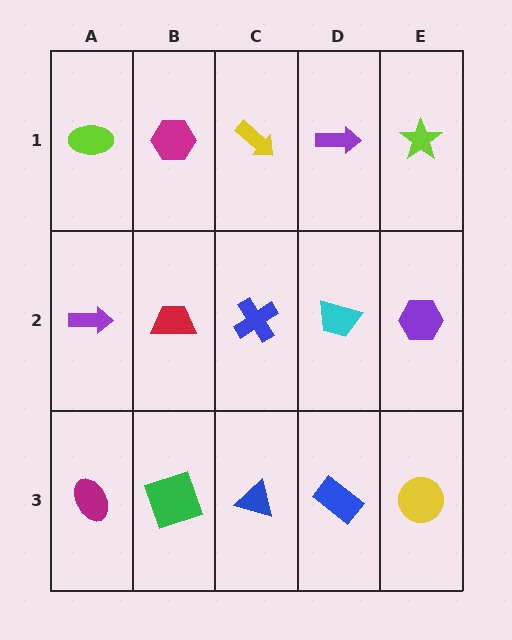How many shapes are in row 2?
5 shapes.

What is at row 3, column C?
A blue triangle.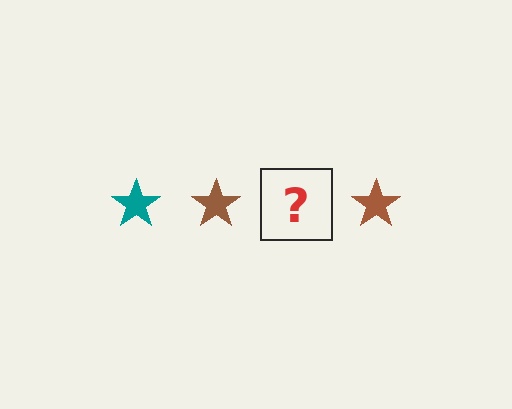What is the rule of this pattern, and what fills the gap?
The rule is that the pattern cycles through teal, brown stars. The gap should be filled with a teal star.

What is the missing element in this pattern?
The missing element is a teal star.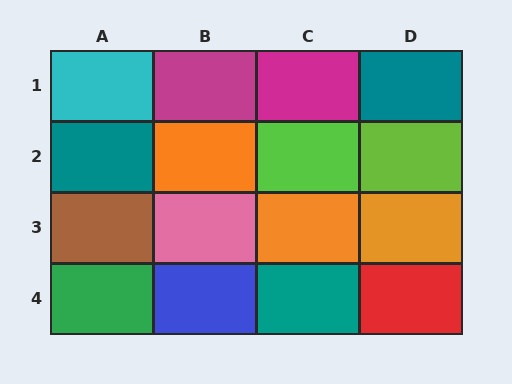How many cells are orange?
3 cells are orange.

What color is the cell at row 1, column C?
Magenta.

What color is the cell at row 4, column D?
Red.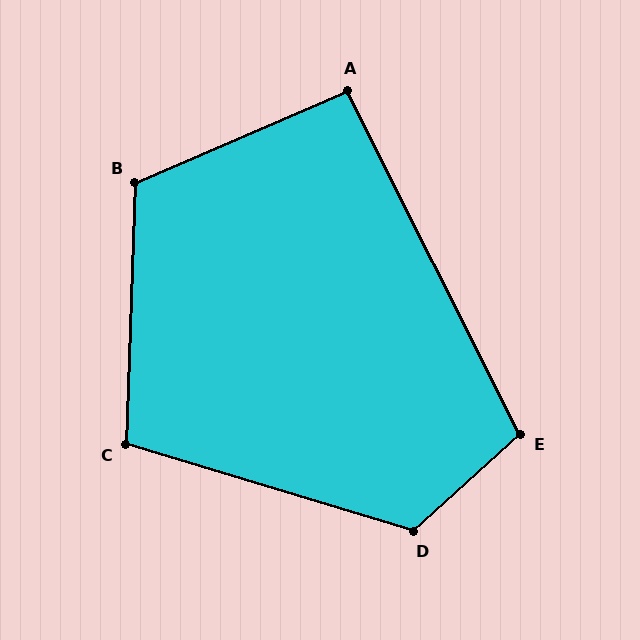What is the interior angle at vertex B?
Approximately 115 degrees (obtuse).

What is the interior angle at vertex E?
Approximately 105 degrees (obtuse).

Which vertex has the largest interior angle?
D, at approximately 121 degrees.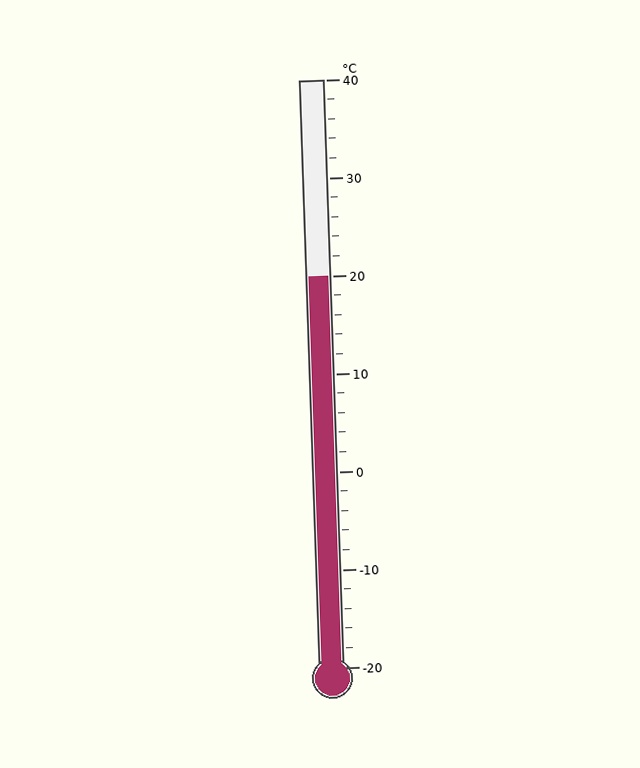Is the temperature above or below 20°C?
The temperature is at 20°C.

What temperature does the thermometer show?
The thermometer shows approximately 20°C.